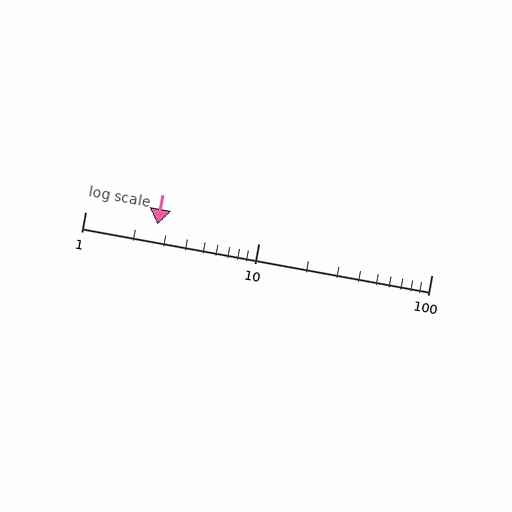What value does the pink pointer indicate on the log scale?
The pointer indicates approximately 2.6.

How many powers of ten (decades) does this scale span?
The scale spans 2 decades, from 1 to 100.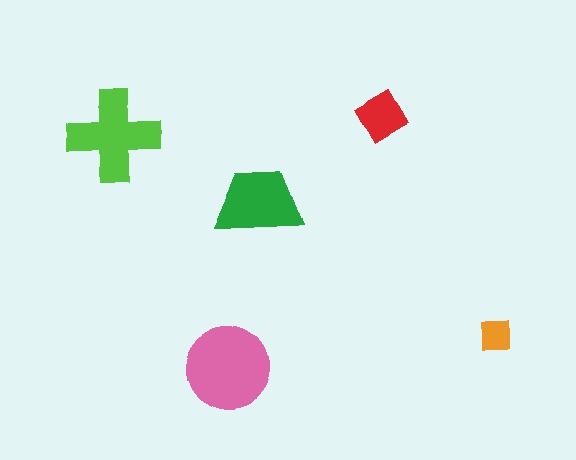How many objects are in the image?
There are 5 objects in the image.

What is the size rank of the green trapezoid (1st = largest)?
3rd.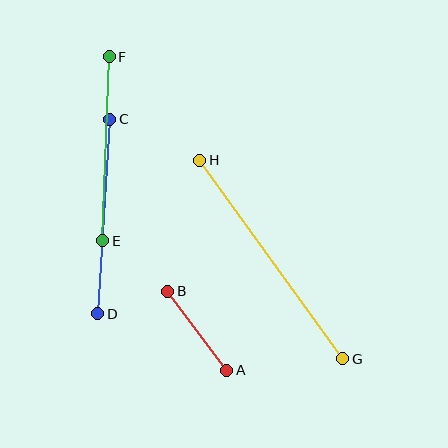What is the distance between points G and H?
The distance is approximately 245 pixels.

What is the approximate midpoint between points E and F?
The midpoint is at approximately (106, 149) pixels.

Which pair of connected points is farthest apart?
Points G and H are farthest apart.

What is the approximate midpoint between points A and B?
The midpoint is at approximately (197, 331) pixels.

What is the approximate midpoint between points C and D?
The midpoint is at approximately (104, 217) pixels.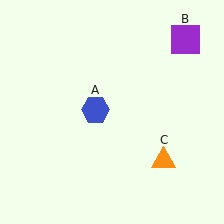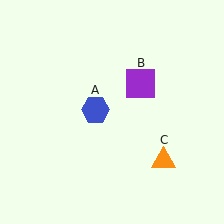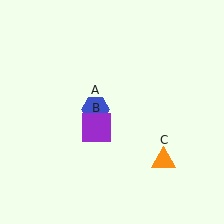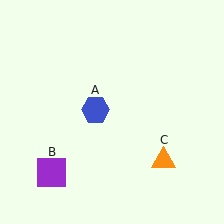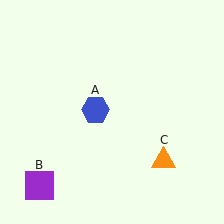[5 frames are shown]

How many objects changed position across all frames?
1 object changed position: purple square (object B).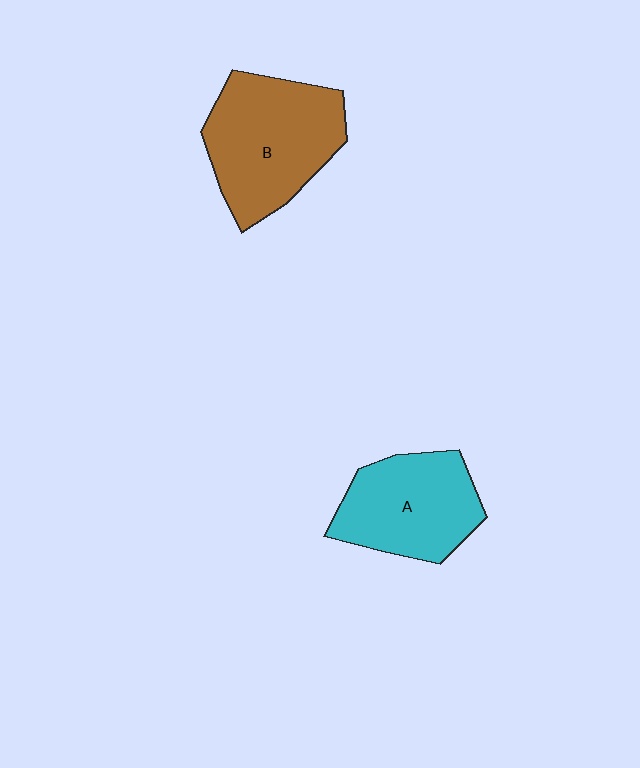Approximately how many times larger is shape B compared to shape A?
Approximately 1.2 times.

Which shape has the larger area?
Shape B (brown).